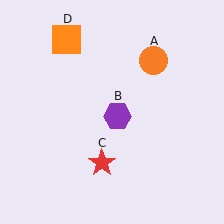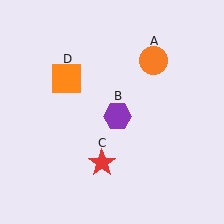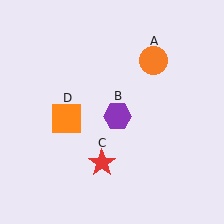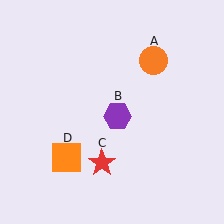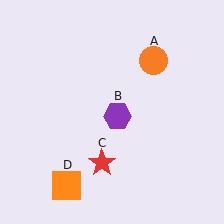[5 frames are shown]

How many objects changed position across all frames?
1 object changed position: orange square (object D).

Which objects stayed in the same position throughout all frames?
Orange circle (object A) and purple hexagon (object B) and red star (object C) remained stationary.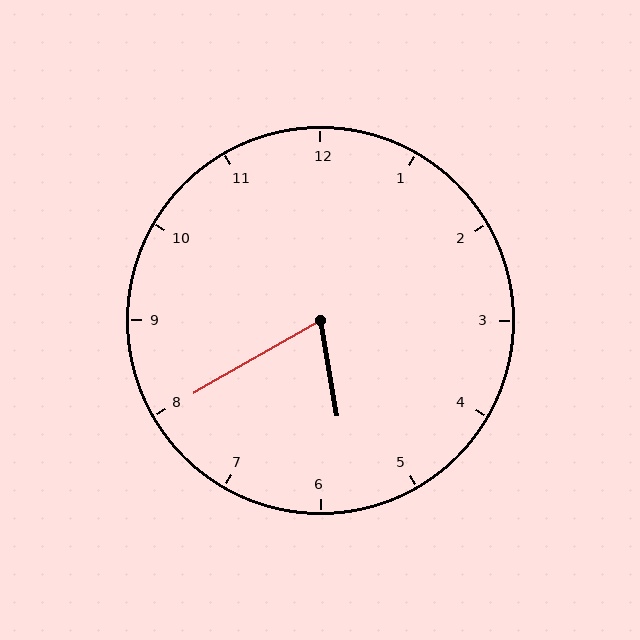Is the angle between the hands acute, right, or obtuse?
It is acute.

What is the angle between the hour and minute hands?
Approximately 70 degrees.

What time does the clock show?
5:40.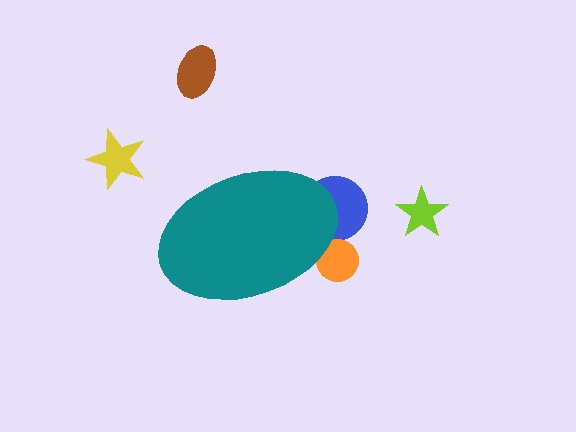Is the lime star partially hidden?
No, the lime star is fully visible.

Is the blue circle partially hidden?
Yes, the blue circle is partially hidden behind the teal ellipse.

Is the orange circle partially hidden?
Yes, the orange circle is partially hidden behind the teal ellipse.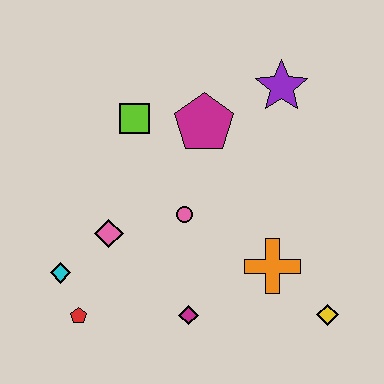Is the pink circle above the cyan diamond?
Yes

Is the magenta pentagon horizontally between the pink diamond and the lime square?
No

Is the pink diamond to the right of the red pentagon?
Yes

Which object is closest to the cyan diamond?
The red pentagon is closest to the cyan diamond.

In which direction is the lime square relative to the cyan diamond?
The lime square is above the cyan diamond.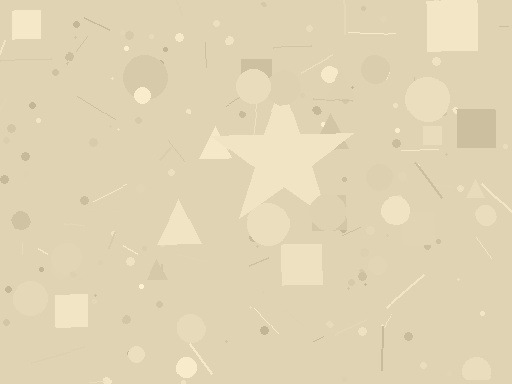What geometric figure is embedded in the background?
A star is embedded in the background.